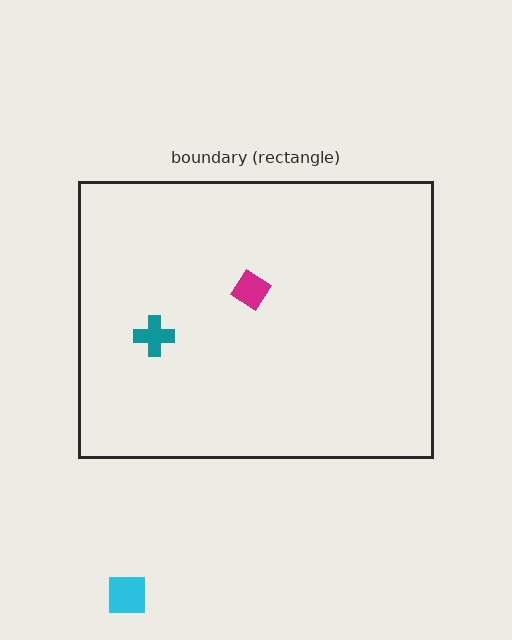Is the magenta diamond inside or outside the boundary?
Inside.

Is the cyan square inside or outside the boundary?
Outside.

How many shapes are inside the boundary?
2 inside, 1 outside.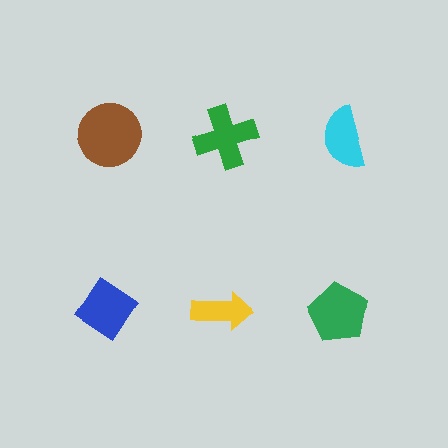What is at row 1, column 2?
A green cross.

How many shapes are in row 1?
3 shapes.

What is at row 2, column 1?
A blue diamond.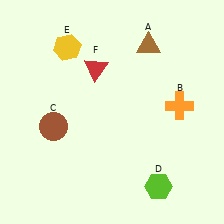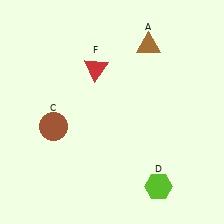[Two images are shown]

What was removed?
The yellow hexagon (E), the orange cross (B) were removed in Image 2.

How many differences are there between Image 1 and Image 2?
There are 2 differences between the two images.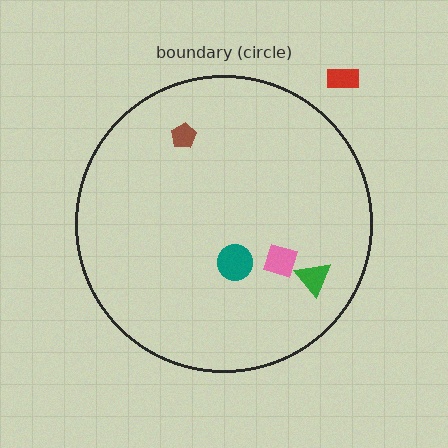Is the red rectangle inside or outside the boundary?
Outside.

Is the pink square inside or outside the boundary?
Inside.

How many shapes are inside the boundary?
4 inside, 1 outside.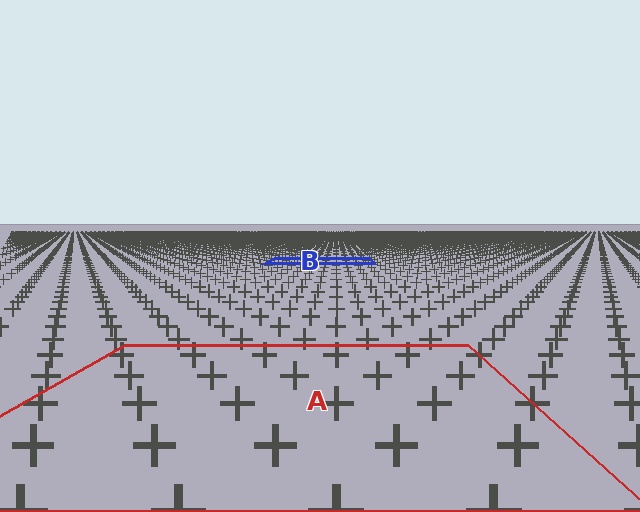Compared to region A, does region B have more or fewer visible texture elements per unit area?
Region B has more texture elements per unit area — they are packed more densely because it is farther away.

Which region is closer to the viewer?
Region A is closer. The texture elements there are larger and more spread out.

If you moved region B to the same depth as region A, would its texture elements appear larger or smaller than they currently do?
They would appear larger. At a closer depth, the same texture elements are projected at a bigger on-screen size.